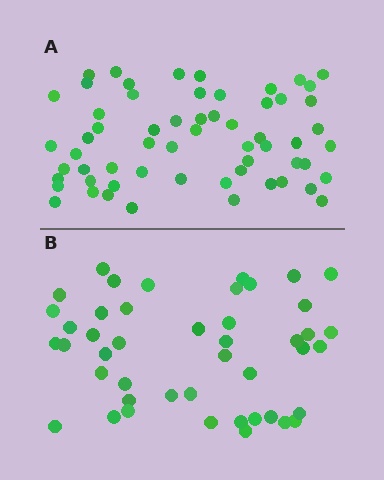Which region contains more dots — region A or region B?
Region A (the top region) has more dots.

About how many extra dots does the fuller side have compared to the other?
Region A has approximately 15 more dots than region B.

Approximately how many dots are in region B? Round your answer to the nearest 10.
About 40 dots. (The exact count is 45, which rounds to 40.)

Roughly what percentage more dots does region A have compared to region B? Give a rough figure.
About 35% more.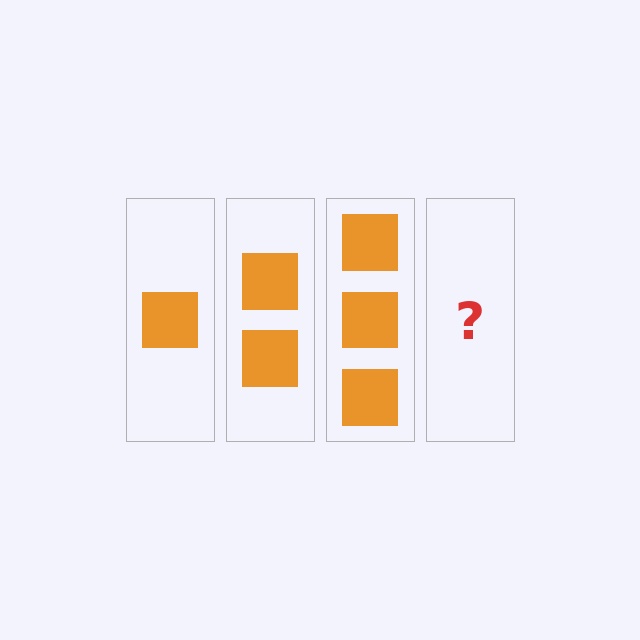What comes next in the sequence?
The next element should be 4 squares.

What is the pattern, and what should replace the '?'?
The pattern is that each step adds one more square. The '?' should be 4 squares.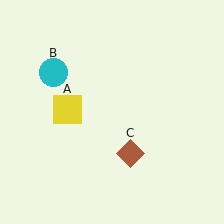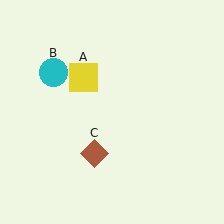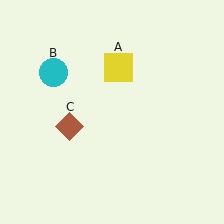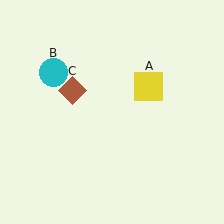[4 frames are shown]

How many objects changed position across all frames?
2 objects changed position: yellow square (object A), brown diamond (object C).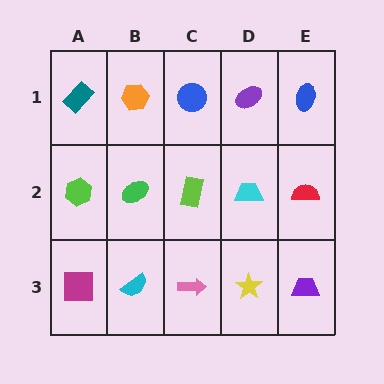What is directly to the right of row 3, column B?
A pink arrow.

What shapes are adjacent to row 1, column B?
A green ellipse (row 2, column B), a teal rectangle (row 1, column A), a blue circle (row 1, column C).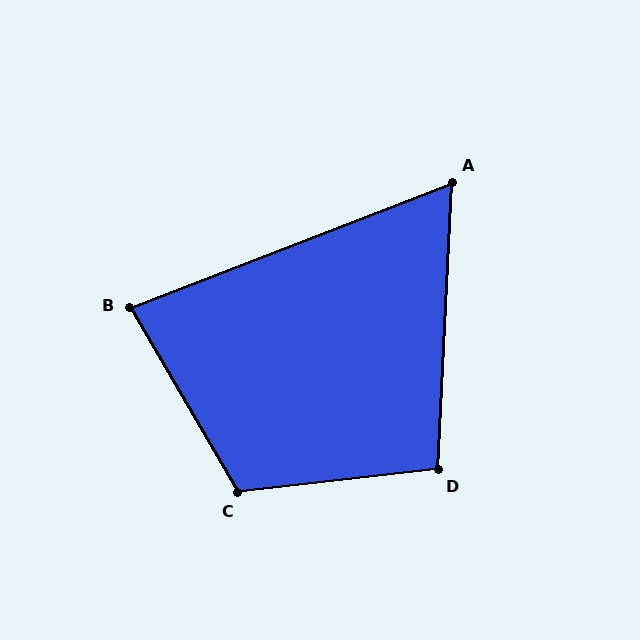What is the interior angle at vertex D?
Approximately 99 degrees (obtuse).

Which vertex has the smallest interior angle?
A, at approximately 66 degrees.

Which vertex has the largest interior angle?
C, at approximately 114 degrees.